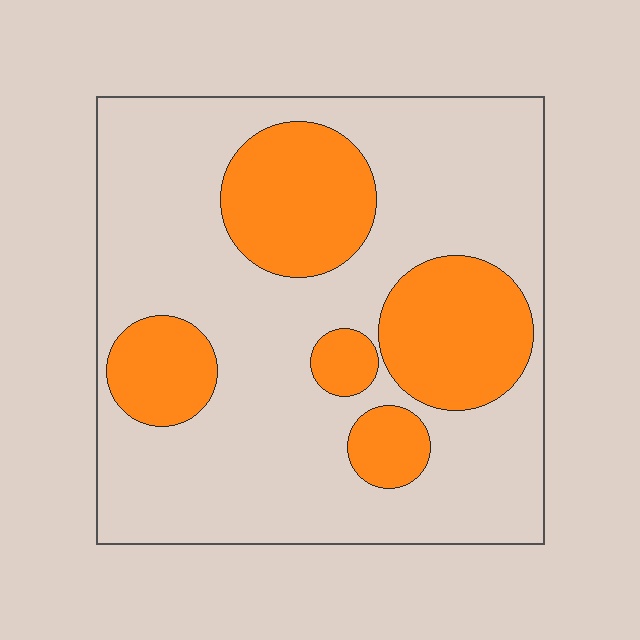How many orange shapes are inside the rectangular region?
5.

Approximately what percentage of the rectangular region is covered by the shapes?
Approximately 30%.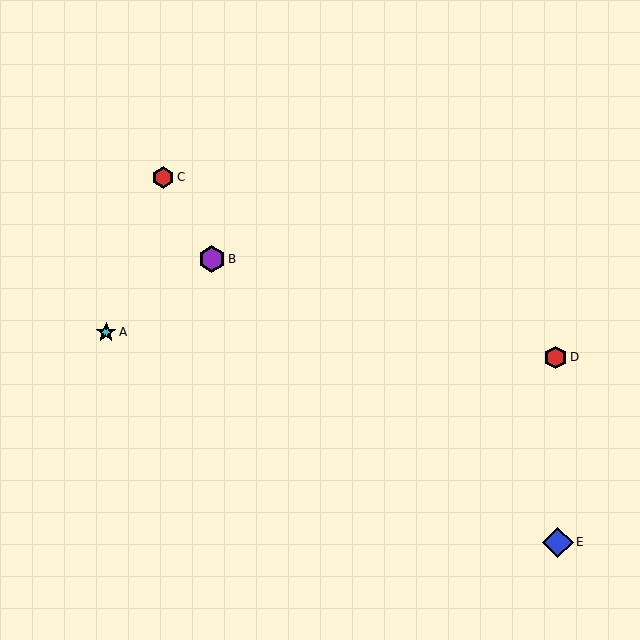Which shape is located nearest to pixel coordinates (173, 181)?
The red hexagon (labeled C) at (163, 177) is nearest to that location.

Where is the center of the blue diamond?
The center of the blue diamond is at (558, 542).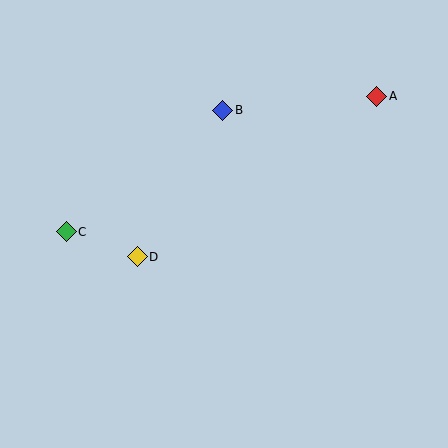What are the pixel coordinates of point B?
Point B is at (223, 110).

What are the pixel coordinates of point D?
Point D is at (137, 257).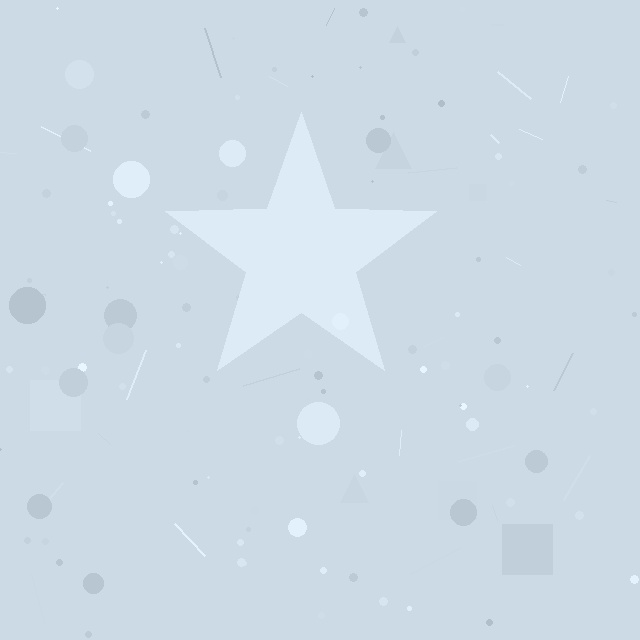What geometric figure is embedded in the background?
A star is embedded in the background.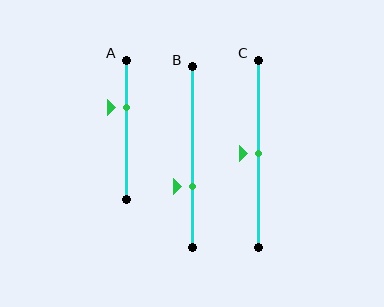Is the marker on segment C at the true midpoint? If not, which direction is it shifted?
Yes, the marker on segment C is at the true midpoint.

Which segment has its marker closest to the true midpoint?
Segment C has its marker closest to the true midpoint.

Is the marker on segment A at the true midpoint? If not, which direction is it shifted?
No, the marker on segment A is shifted upward by about 16% of the segment length.